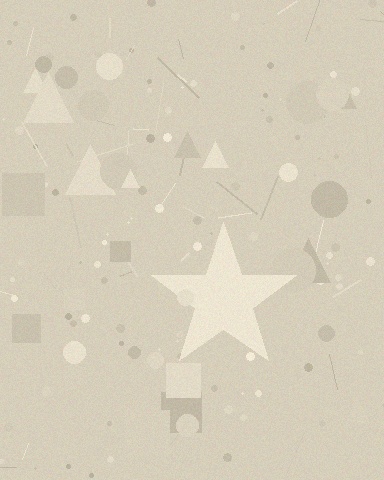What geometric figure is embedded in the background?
A star is embedded in the background.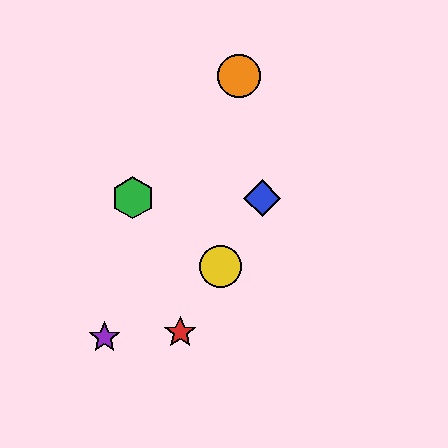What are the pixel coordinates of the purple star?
The purple star is at (105, 337).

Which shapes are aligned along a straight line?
The red star, the blue diamond, the yellow circle are aligned along a straight line.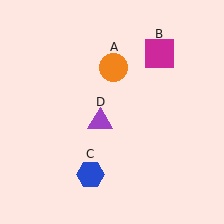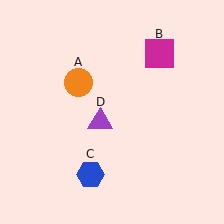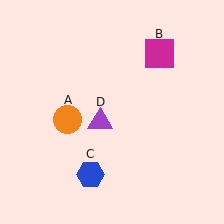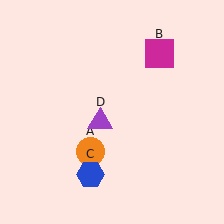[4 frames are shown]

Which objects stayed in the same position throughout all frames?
Magenta square (object B) and blue hexagon (object C) and purple triangle (object D) remained stationary.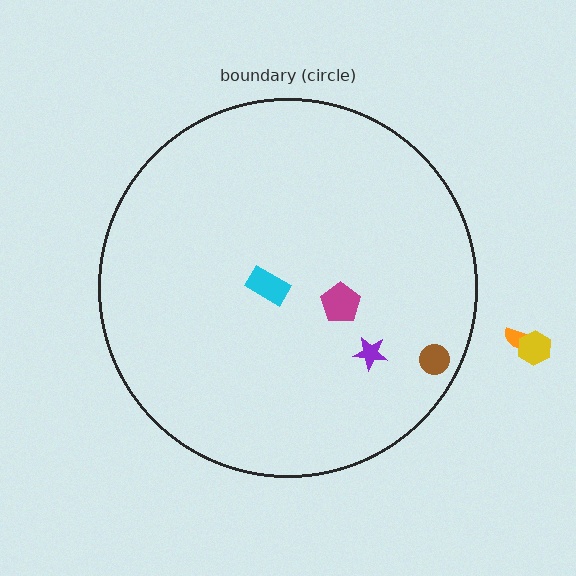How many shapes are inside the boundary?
4 inside, 2 outside.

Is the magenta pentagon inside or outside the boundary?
Inside.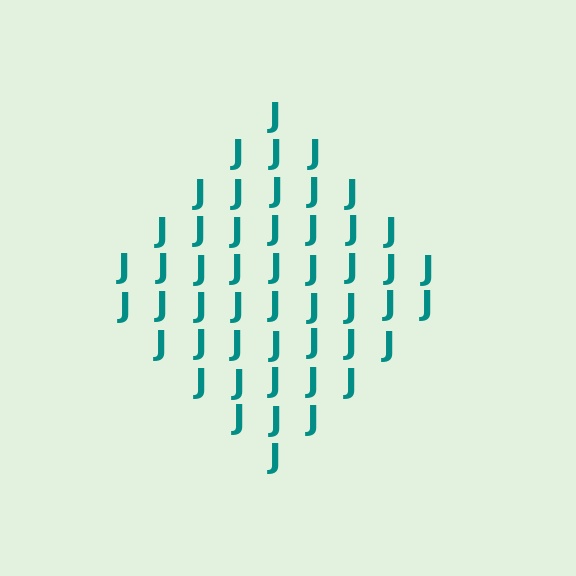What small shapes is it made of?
It is made of small letter J's.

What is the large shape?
The large shape is a diamond.